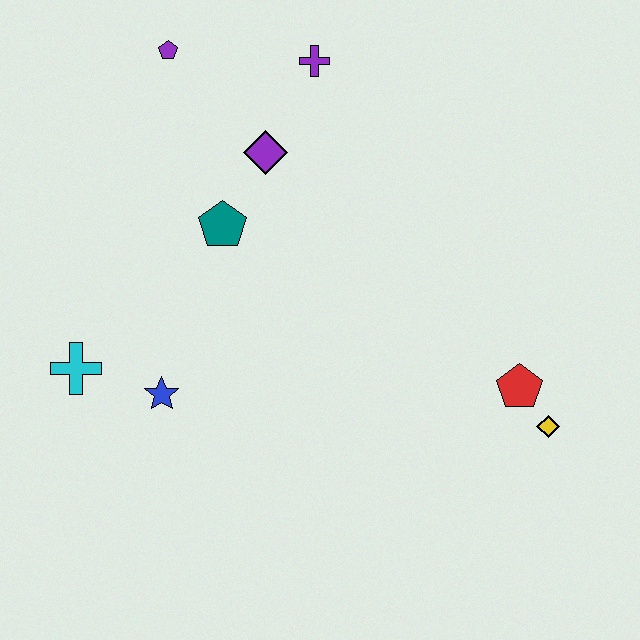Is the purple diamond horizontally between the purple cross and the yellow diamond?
No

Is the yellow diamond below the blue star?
Yes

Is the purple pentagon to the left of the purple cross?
Yes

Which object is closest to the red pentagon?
The yellow diamond is closest to the red pentagon.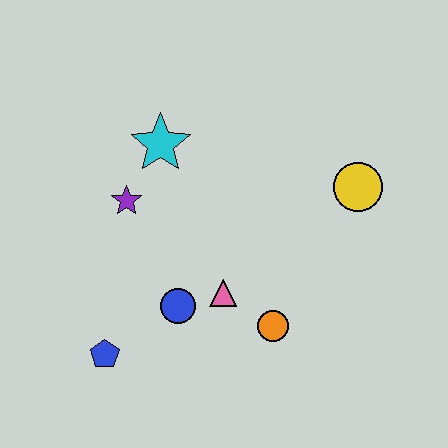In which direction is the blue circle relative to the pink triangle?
The blue circle is to the left of the pink triangle.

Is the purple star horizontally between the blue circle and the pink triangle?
No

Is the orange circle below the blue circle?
Yes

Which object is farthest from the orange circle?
The cyan star is farthest from the orange circle.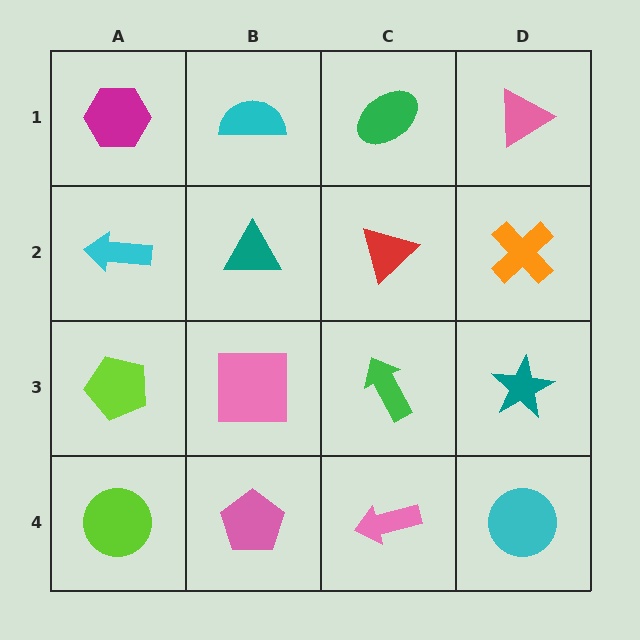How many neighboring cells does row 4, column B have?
3.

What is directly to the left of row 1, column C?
A cyan semicircle.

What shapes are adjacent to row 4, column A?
A lime pentagon (row 3, column A), a pink pentagon (row 4, column B).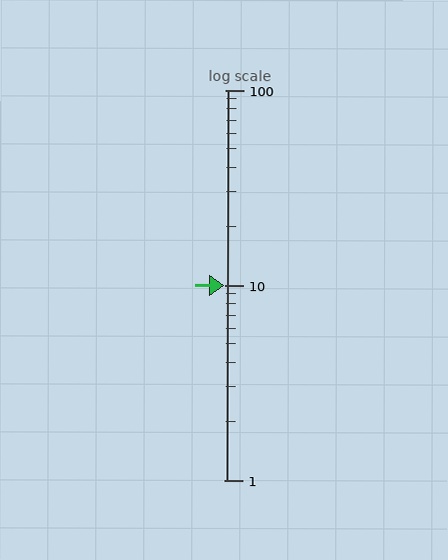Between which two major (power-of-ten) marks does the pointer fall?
The pointer is between 10 and 100.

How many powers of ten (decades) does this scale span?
The scale spans 2 decades, from 1 to 100.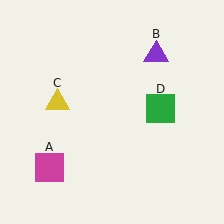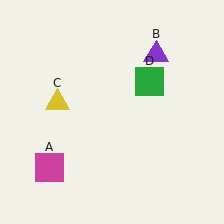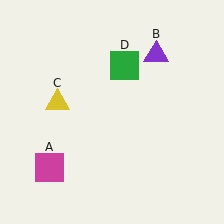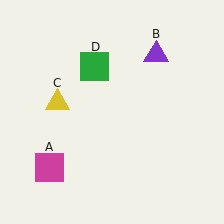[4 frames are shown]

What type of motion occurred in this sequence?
The green square (object D) rotated counterclockwise around the center of the scene.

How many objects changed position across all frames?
1 object changed position: green square (object D).